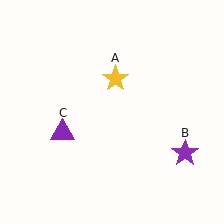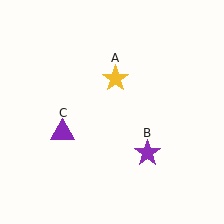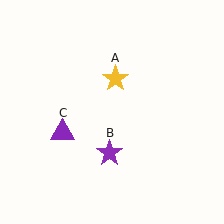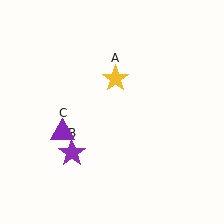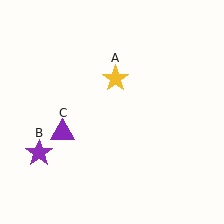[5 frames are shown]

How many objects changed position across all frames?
1 object changed position: purple star (object B).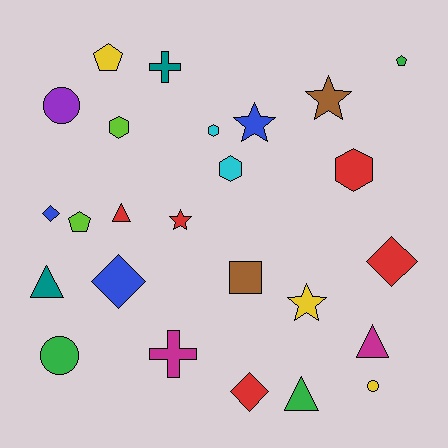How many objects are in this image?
There are 25 objects.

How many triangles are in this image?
There are 4 triangles.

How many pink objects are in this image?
There are no pink objects.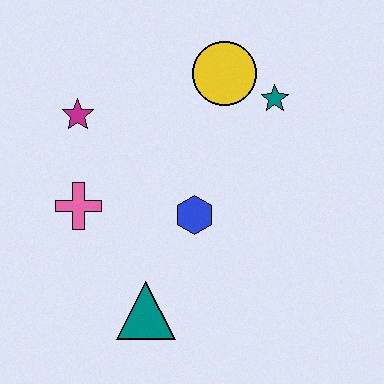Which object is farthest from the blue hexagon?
The magenta star is farthest from the blue hexagon.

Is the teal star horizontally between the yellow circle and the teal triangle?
No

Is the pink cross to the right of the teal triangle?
No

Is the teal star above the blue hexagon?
Yes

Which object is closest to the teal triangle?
The blue hexagon is closest to the teal triangle.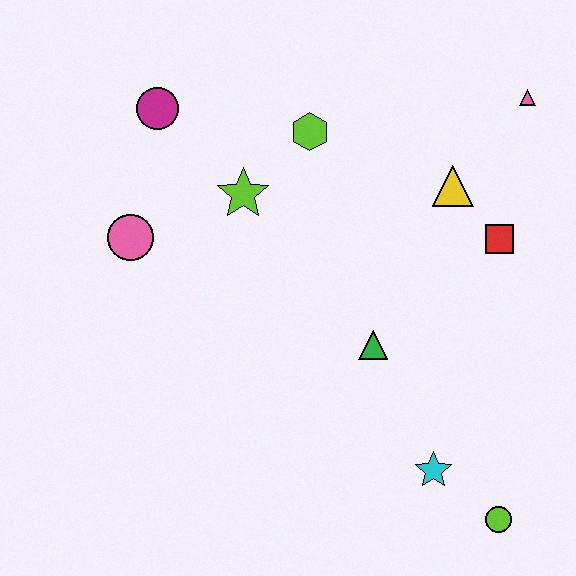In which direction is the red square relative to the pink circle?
The red square is to the right of the pink circle.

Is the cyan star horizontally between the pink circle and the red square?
Yes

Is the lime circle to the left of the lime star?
No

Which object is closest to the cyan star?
The lime circle is closest to the cyan star.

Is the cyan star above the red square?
No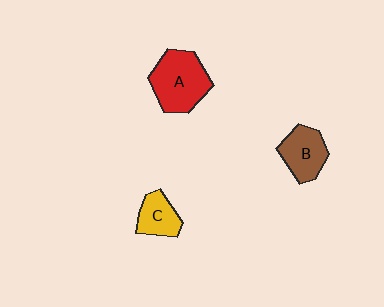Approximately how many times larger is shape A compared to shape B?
Approximately 1.4 times.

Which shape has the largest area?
Shape A (red).